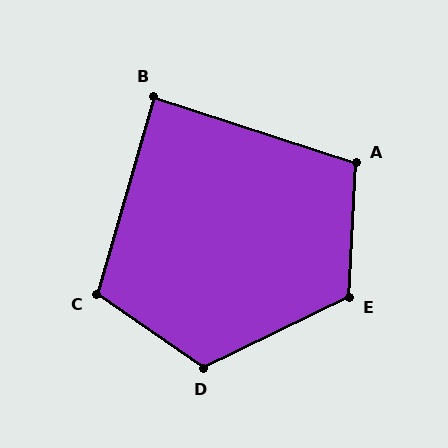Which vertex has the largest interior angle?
D, at approximately 119 degrees.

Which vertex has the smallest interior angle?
B, at approximately 88 degrees.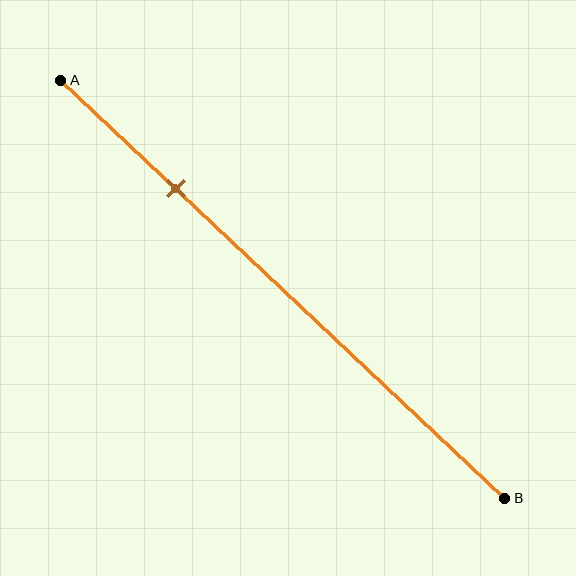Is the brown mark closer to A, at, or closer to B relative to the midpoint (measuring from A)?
The brown mark is closer to point A than the midpoint of segment AB.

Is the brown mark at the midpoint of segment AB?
No, the mark is at about 25% from A, not at the 50% midpoint.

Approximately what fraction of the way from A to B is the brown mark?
The brown mark is approximately 25% of the way from A to B.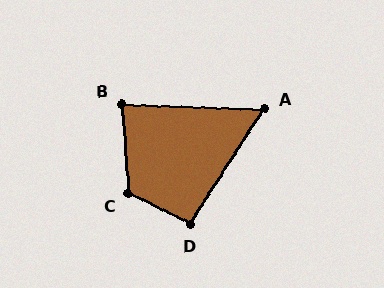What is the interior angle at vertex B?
Approximately 84 degrees (acute).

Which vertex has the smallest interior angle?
A, at approximately 59 degrees.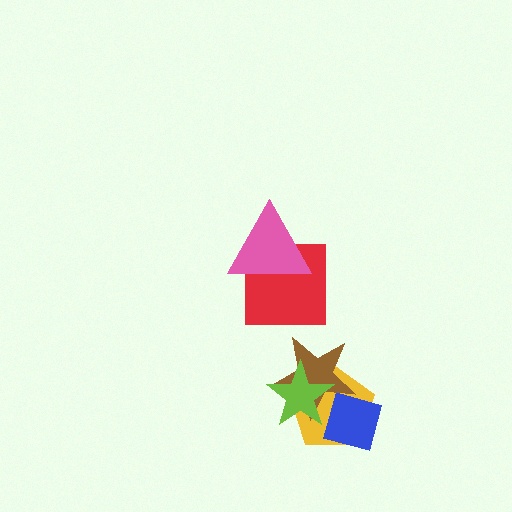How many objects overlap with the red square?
1 object overlaps with the red square.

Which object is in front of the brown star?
The lime star is in front of the brown star.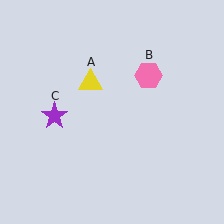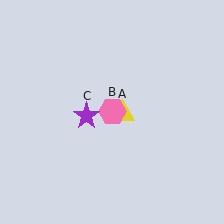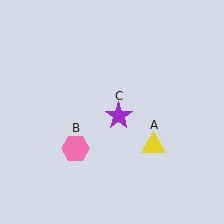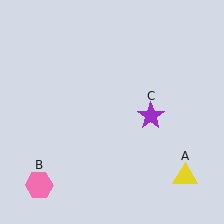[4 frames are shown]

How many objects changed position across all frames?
3 objects changed position: yellow triangle (object A), pink hexagon (object B), purple star (object C).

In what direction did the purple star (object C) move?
The purple star (object C) moved right.